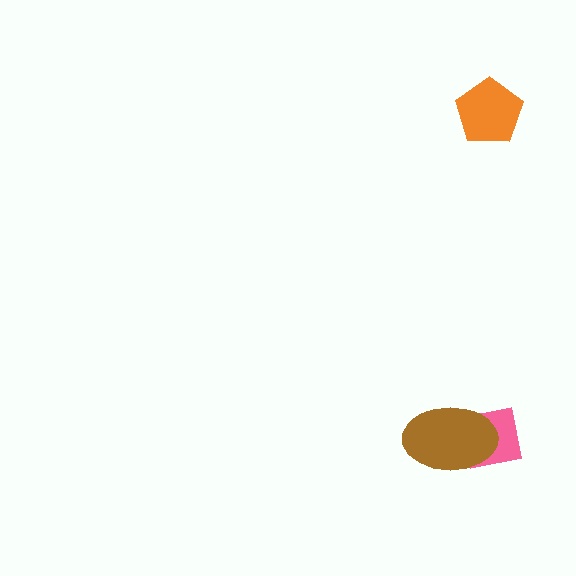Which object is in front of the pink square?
The brown ellipse is in front of the pink square.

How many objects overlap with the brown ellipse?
1 object overlaps with the brown ellipse.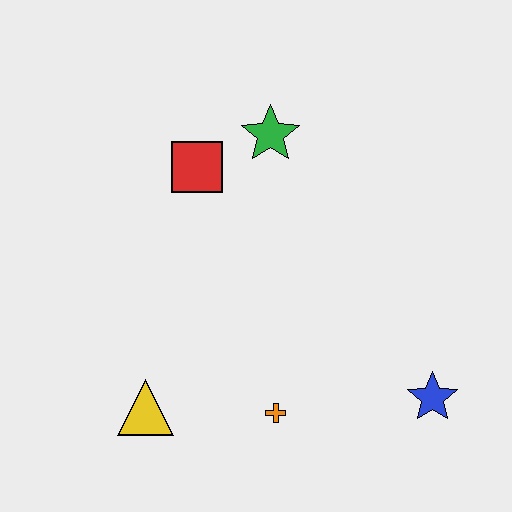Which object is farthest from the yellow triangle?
The green star is farthest from the yellow triangle.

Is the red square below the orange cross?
No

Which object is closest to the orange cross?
The yellow triangle is closest to the orange cross.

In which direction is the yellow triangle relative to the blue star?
The yellow triangle is to the left of the blue star.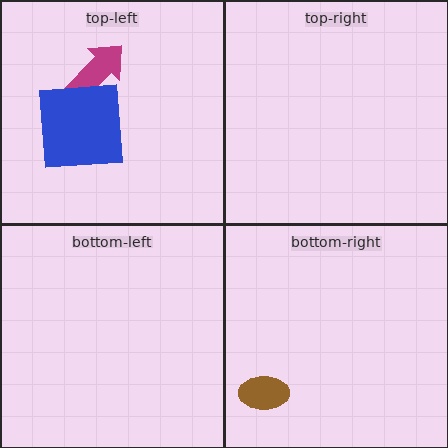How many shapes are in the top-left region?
2.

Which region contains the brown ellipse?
The bottom-right region.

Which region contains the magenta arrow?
The top-left region.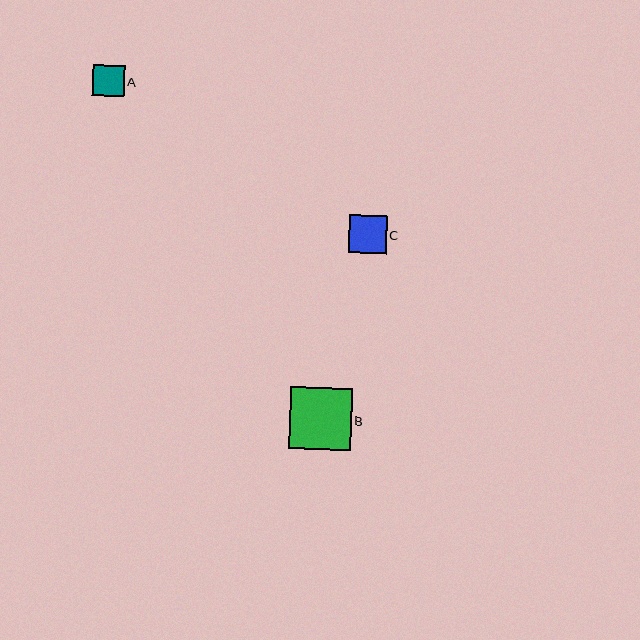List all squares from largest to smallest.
From largest to smallest: B, C, A.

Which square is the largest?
Square B is the largest with a size of approximately 61 pixels.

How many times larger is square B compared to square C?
Square B is approximately 1.6 times the size of square C.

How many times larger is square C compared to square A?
Square C is approximately 1.2 times the size of square A.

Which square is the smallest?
Square A is the smallest with a size of approximately 32 pixels.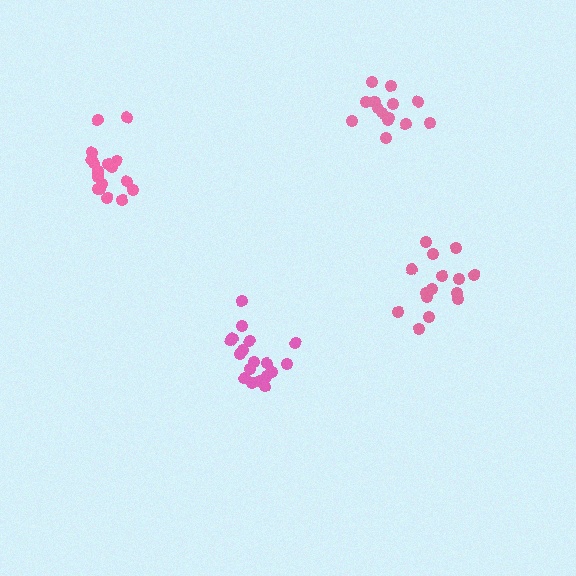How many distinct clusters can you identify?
There are 4 distinct clusters.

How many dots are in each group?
Group 1: 15 dots, Group 2: 18 dots, Group 3: 18 dots, Group 4: 15 dots (66 total).